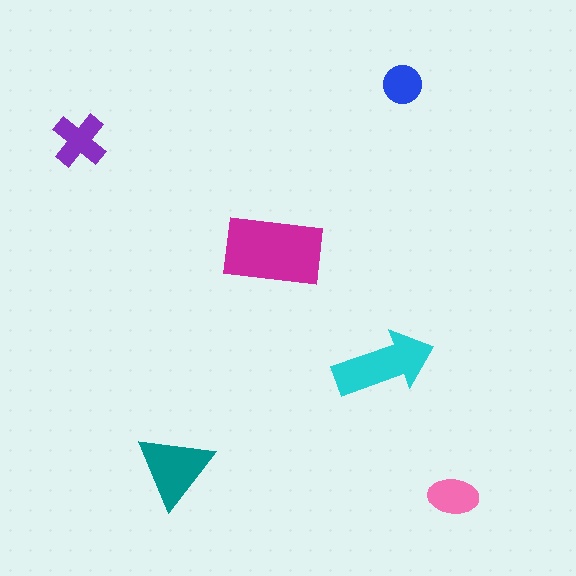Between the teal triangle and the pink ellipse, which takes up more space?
The teal triangle.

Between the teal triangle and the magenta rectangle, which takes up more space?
The magenta rectangle.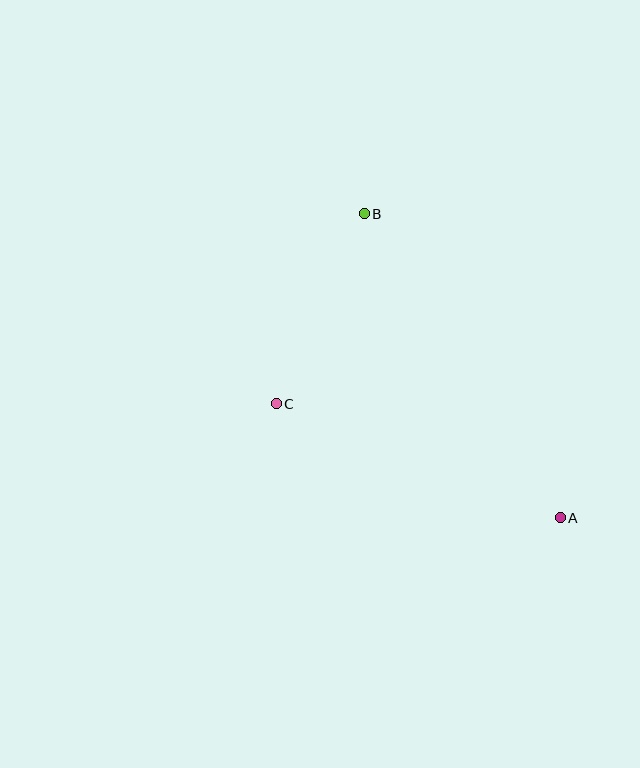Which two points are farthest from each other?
Points A and B are farthest from each other.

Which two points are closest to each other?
Points B and C are closest to each other.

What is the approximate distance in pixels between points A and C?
The distance between A and C is approximately 306 pixels.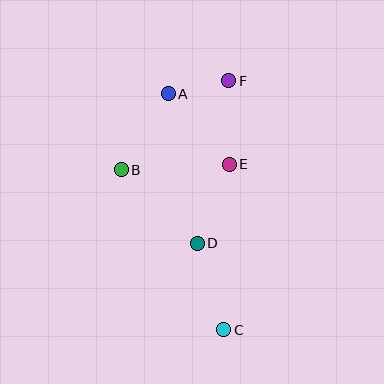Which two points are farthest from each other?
Points C and F are farthest from each other.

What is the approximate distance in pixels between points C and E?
The distance between C and E is approximately 166 pixels.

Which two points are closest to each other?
Points A and F are closest to each other.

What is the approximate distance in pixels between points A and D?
The distance between A and D is approximately 152 pixels.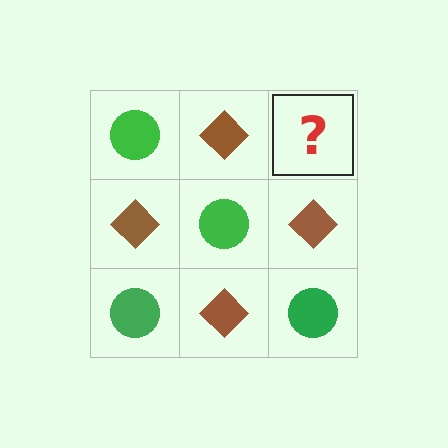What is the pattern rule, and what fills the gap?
The rule is that it alternates green circle and brown diamond in a checkerboard pattern. The gap should be filled with a green circle.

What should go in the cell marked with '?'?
The missing cell should contain a green circle.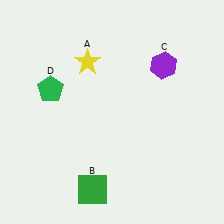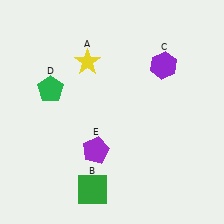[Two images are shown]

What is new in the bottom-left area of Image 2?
A purple pentagon (E) was added in the bottom-left area of Image 2.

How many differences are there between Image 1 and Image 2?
There is 1 difference between the two images.